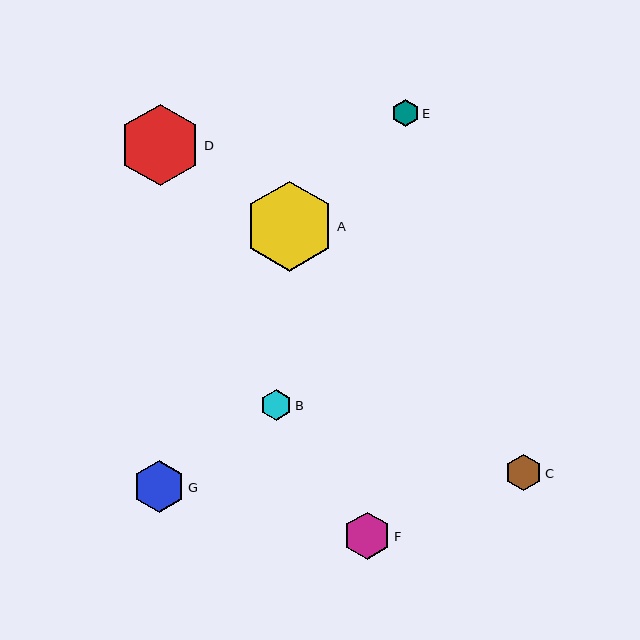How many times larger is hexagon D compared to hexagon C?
Hexagon D is approximately 2.2 times the size of hexagon C.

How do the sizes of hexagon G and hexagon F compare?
Hexagon G and hexagon F are approximately the same size.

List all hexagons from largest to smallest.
From largest to smallest: A, D, G, F, C, B, E.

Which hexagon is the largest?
Hexagon A is the largest with a size of approximately 90 pixels.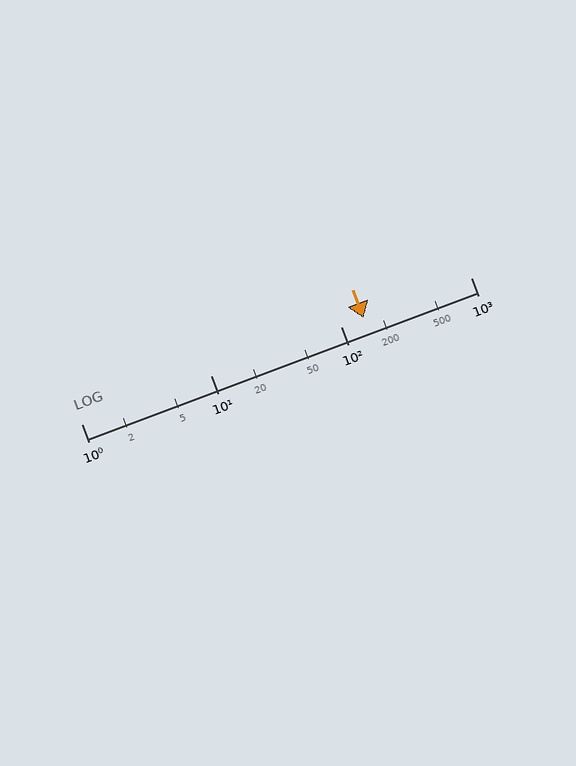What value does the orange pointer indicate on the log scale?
The pointer indicates approximately 150.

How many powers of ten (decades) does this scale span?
The scale spans 3 decades, from 1 to 1000.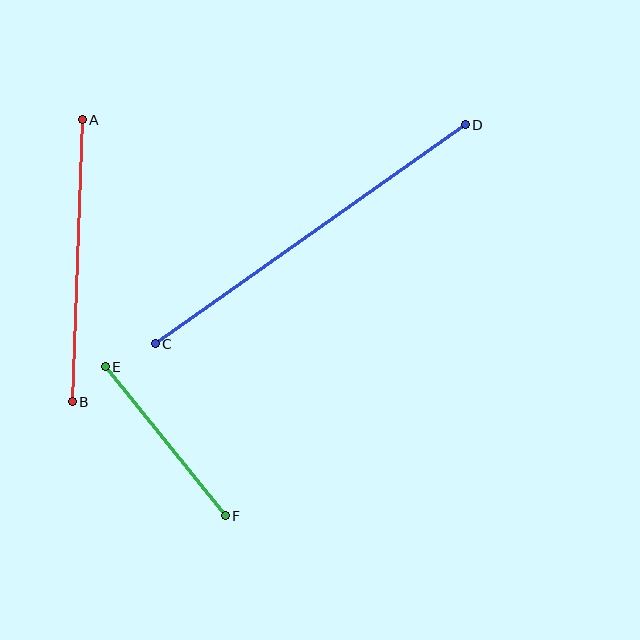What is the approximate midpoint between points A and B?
The midpoint is at approximately (77, 261) pixels.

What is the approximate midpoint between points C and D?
The midpoint is at approximately (310, 234) pixels.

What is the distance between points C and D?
The distance is approximately 379 pixels.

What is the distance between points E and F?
The distance is approximately 192 pixels.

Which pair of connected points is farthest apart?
Points C and D are farthest apart.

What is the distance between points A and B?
The distance is approximately 282 pixels.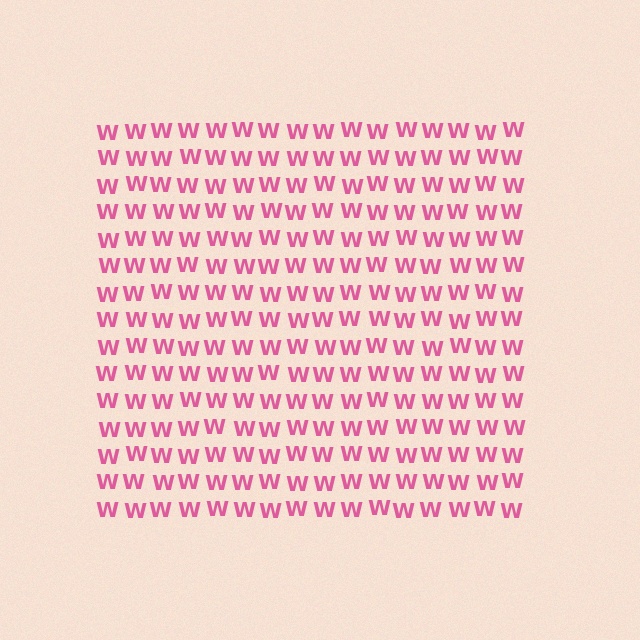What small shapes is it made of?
It is made of small letter W's.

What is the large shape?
The large shape is a square.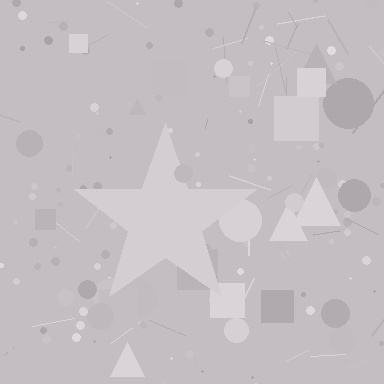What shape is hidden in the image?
A star is hidden in the image.